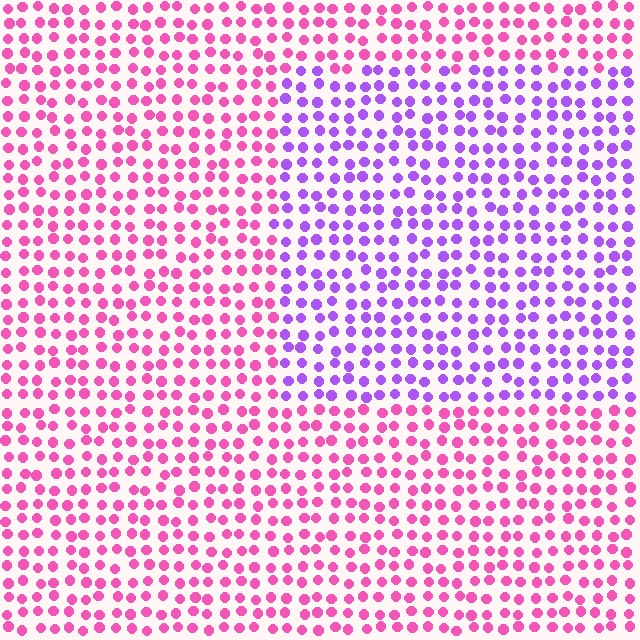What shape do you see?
I see a rectangle.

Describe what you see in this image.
The image is filled with small pink elements in a uniform arrangement. A rectangle-shaped region is visible where the elements are tinted to a slightly different hue, forming a subtle color boundary.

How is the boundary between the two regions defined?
The boundary is defined purely by a slight shift in hue (about 51 degrees). Spacing, size, and orientation are identical on both sides.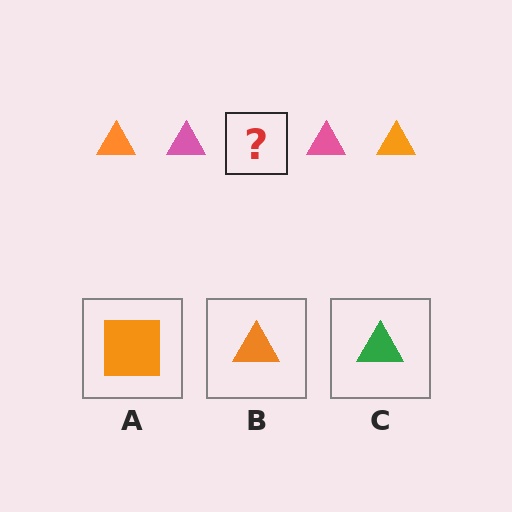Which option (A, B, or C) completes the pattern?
B.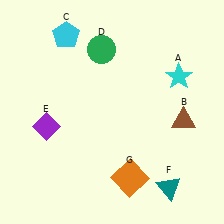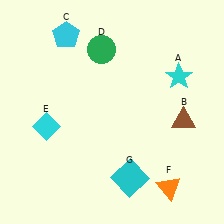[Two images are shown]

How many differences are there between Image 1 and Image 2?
There are 3 differences between the two images.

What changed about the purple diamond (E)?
In Image 1, E is purple. In Image 2, it changed to cyan.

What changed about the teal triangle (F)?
In Image 1, F is teal. In Image 2, it changed to orange.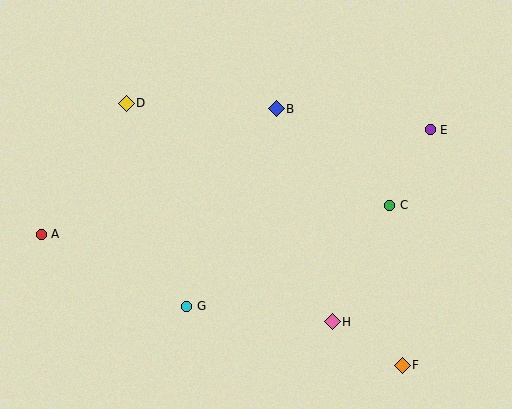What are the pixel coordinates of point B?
Point B is at (276, 109).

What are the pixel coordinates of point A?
Point A is at (41, 234).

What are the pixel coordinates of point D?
Point D is at (126, 103).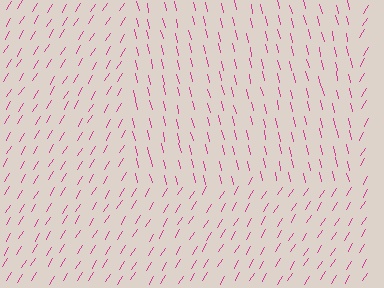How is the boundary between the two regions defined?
The boundary is defined purely by a change in line orientation (approximately 45 degrees difference). All lines are the same color and thickness.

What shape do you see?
I see a rectangle.